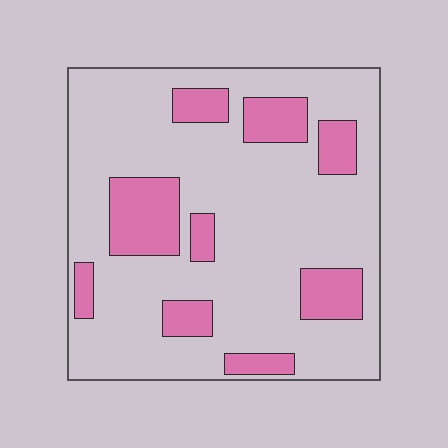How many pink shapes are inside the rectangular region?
9.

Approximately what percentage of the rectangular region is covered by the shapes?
Approximately 20%.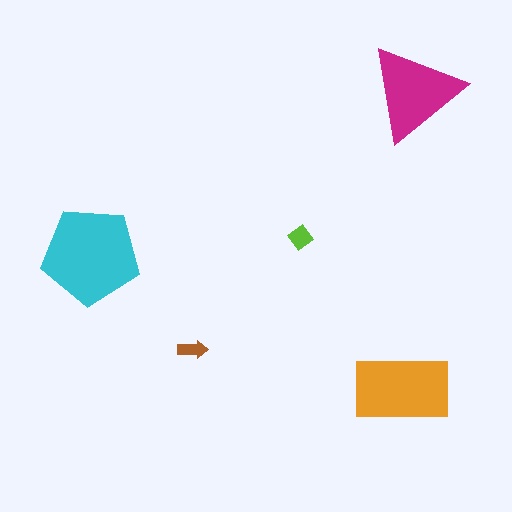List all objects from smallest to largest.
The brown arrow, the lime diamond, the magenta triangle, the orange rectangle, the cyan pentagon.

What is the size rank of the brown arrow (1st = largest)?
5th.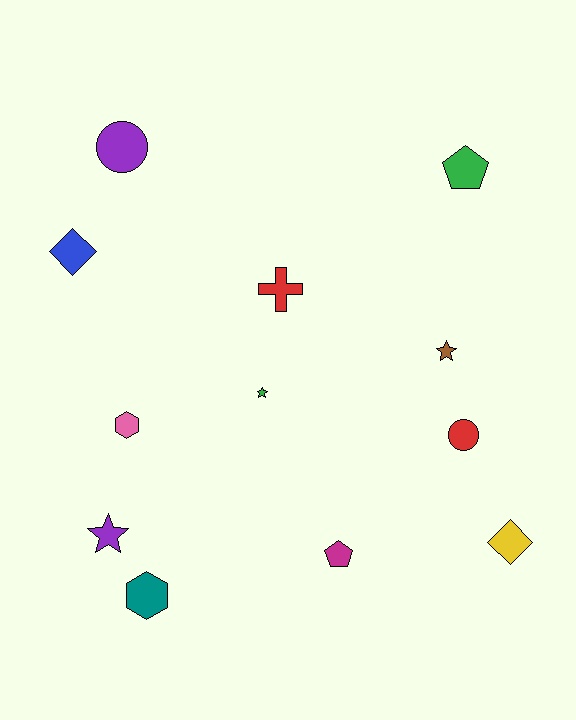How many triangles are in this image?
There are no triangles.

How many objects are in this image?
There are 12 objects.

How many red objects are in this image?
There are 2 red objects.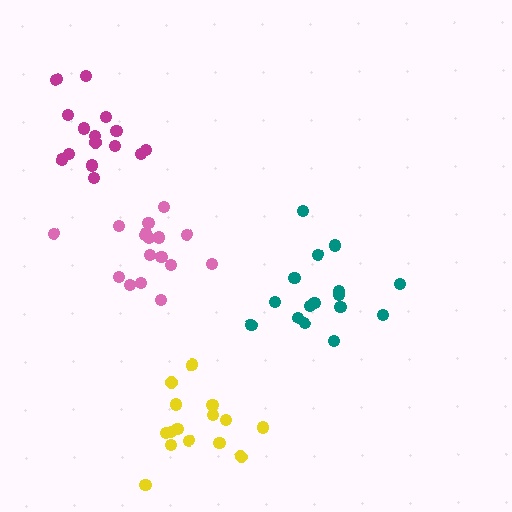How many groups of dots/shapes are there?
There are 4 groups.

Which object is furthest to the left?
The magenta cluster is leftmost.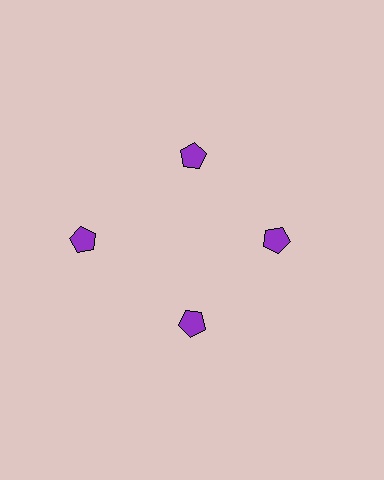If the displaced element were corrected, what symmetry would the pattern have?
It would have 4-fold rotational symmetry — the pattern would map onto itself every 90 degrees.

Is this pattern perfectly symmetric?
No. The 4 purple pentagons are arranged in a ring, but one element near the 9 o'clock position is pushed outward from the center, breaking the 4-fold rotational symmetry.